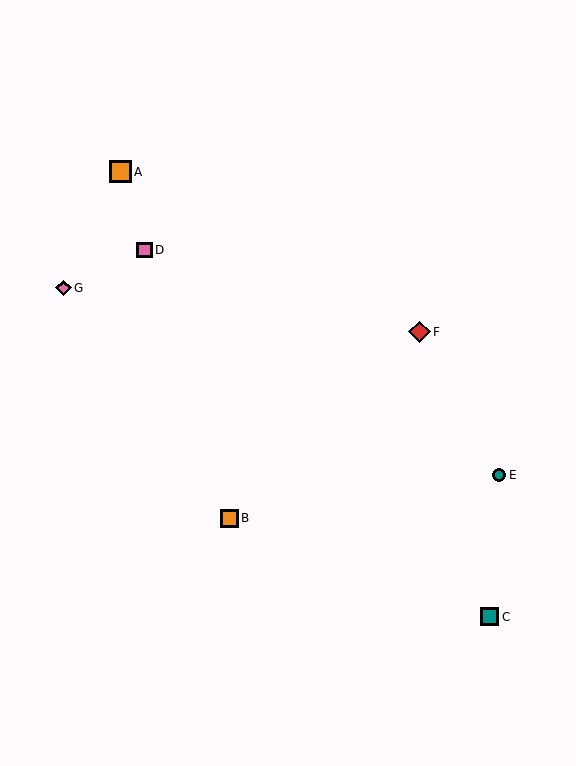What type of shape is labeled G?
Shape G is a pink diamond.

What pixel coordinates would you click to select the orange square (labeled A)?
Click at (120, 172) to select the orange square A.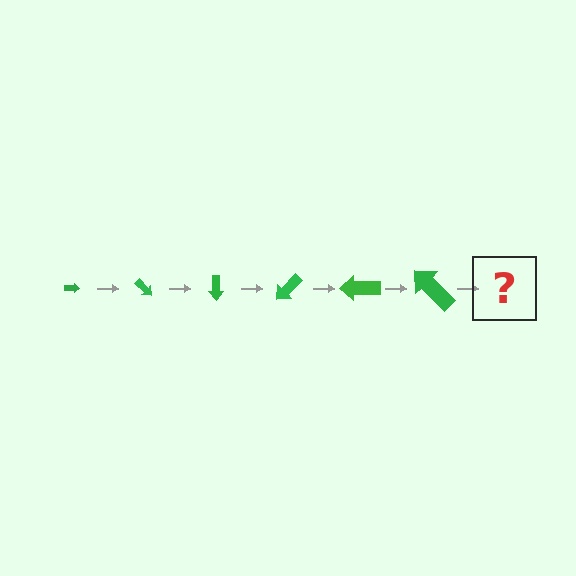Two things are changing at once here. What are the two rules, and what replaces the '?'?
The two rules are that the arrow grows larger each step and it rotates 45 degrees each step. The '?' should be an arrow, larger than the previous one and rotated 270 degrees from the start.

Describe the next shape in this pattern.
It should be an arrow, larger than the previous one and rotated 270 degrees from the start.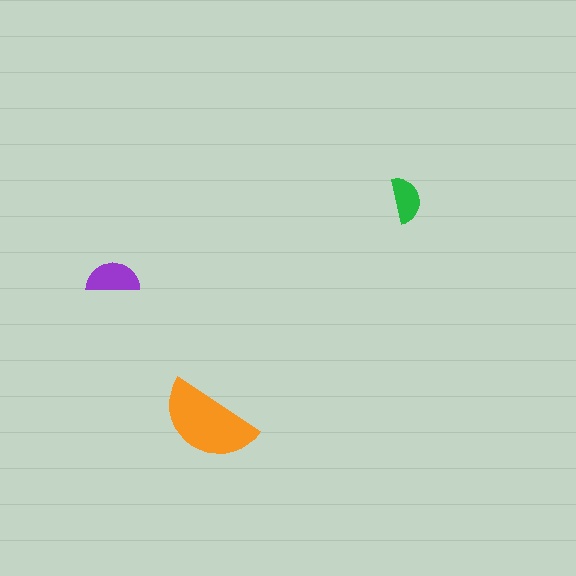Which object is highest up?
The green semicircle is topmost.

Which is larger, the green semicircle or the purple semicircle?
The purple one.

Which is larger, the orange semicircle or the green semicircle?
The orange one.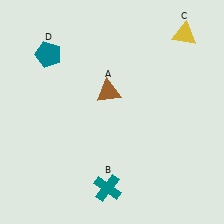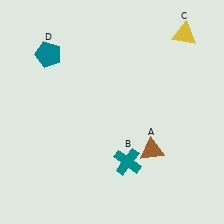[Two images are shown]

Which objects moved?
The objects that moved are: the brown triangle (A), the teal cross (B).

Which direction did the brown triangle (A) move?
The brown triangle (A) moved down.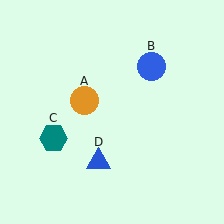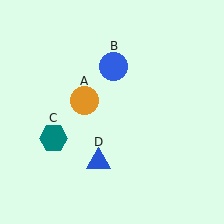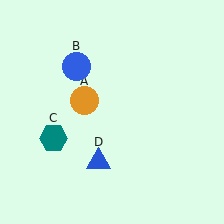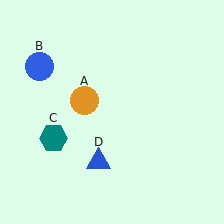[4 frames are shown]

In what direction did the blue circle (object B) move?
The blue circle (object B) moved left.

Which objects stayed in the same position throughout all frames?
Orange circle (object A) and teal hexagon (object C) and blue triangle (object D) remained stationary.